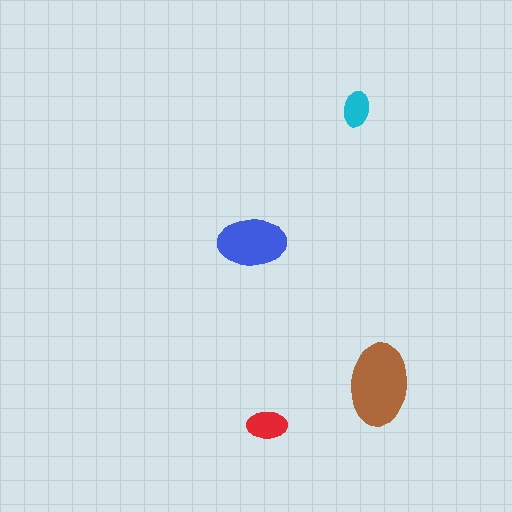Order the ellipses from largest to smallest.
the brown one, the blue one, the red one, the cyan one.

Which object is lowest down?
The red ellipse is bottommost.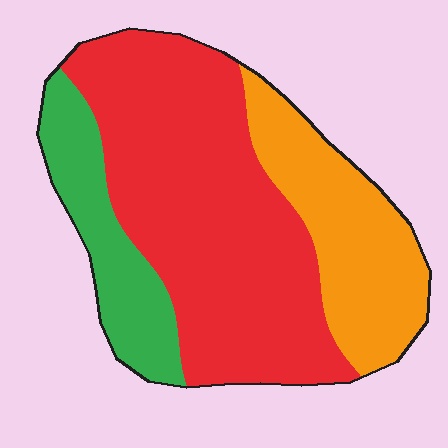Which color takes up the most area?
Red, at roughly 55%.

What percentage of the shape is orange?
Orange takes up between a quarter and a half of the shape.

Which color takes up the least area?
Green, at roughly 20%.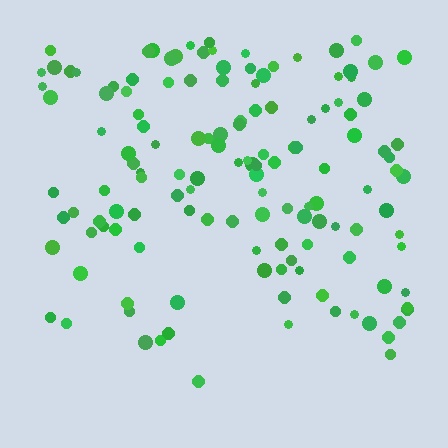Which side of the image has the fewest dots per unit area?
The bottom.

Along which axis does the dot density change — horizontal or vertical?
Vertical.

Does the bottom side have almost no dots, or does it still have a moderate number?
Still a moderate number, just noticeably fewer than the top.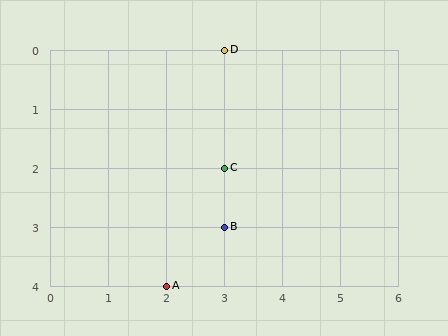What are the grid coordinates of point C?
Point C is at grid coordinates (3, 2).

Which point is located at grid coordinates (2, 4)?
Point A is at (2, 4).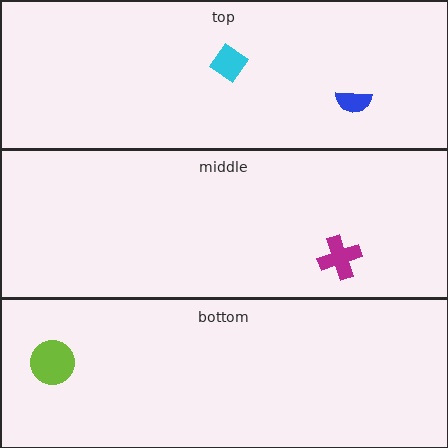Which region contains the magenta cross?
The middle region.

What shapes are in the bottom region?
The lime circle.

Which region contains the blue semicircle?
The top region.